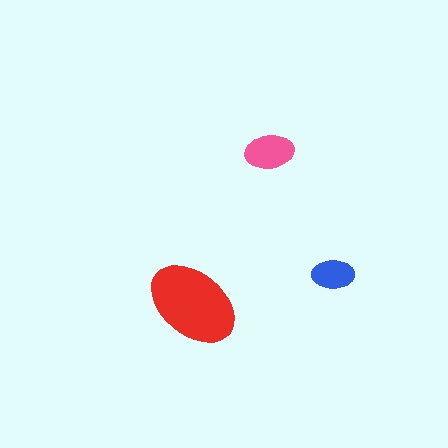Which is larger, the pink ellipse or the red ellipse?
The red one.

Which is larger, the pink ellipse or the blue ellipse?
The pink one.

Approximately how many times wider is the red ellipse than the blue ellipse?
About 2 times wider.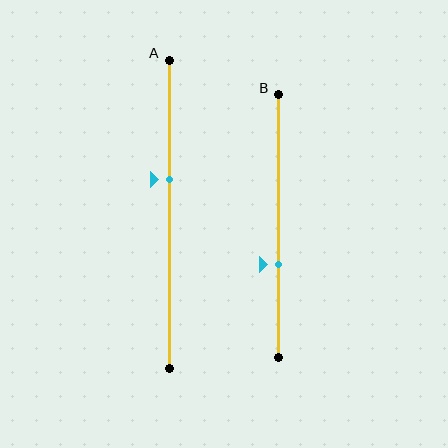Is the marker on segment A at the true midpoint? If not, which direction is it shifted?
No, the marker on segment A is shifted upward by about 11% of the segment length.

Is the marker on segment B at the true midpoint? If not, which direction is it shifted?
No, the marker on segment B is shifted downward by about 15% of the segment length.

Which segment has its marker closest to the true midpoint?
Segment A has its marker closest to the true midpoint.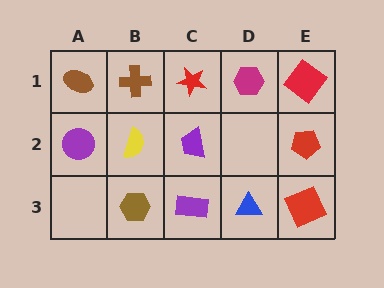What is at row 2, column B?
A yellow semicircle.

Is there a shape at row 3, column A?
No, that cell is empty.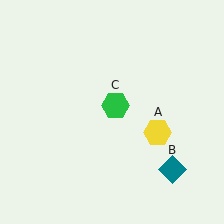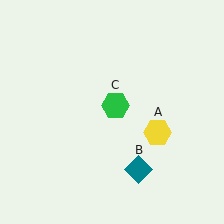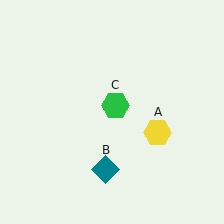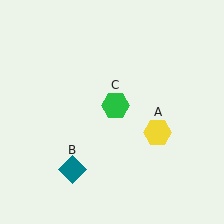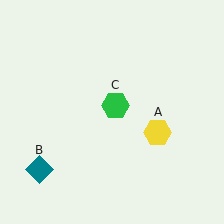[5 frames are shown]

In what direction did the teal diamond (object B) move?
The teal diamond (object B) moved left.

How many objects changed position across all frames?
1 object changed position: teal diamond (object B).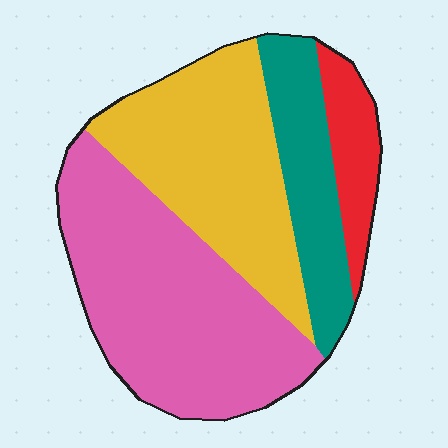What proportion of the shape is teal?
Teal takes up about one sixth (1/6) of the shape.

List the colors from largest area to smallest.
From largest to smallest: pink, yellow, teal, red.